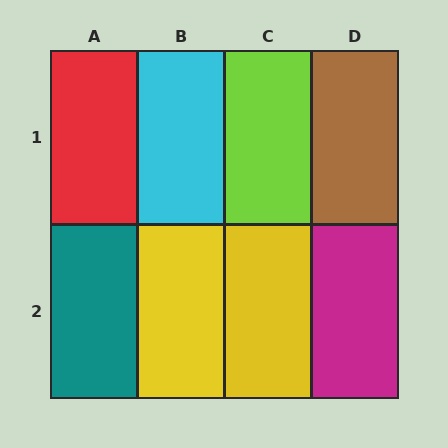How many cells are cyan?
1 cell is cyan.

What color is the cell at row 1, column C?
Lime.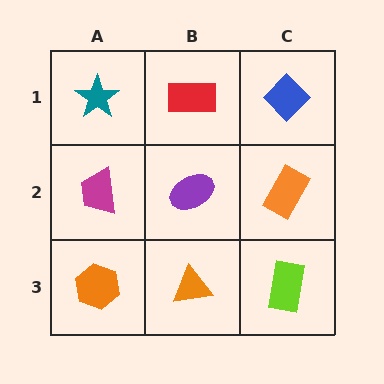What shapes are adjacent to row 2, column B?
A red rectangle (row 1, column B), an orange triangle (row 3, column B), a magenta trapezoid (row 2, column A), an orange rectangle (row 2, column C).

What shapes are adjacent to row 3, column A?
A magenta trapezoid (row 2, column A), an orange triangle (row 3, column B).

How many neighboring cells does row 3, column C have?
2.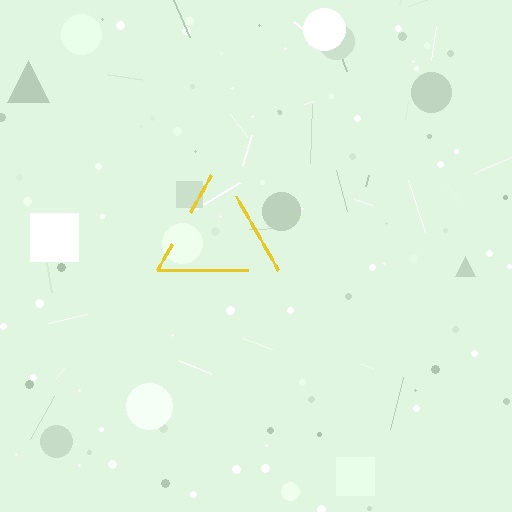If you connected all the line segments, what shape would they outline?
They would outline a triangle.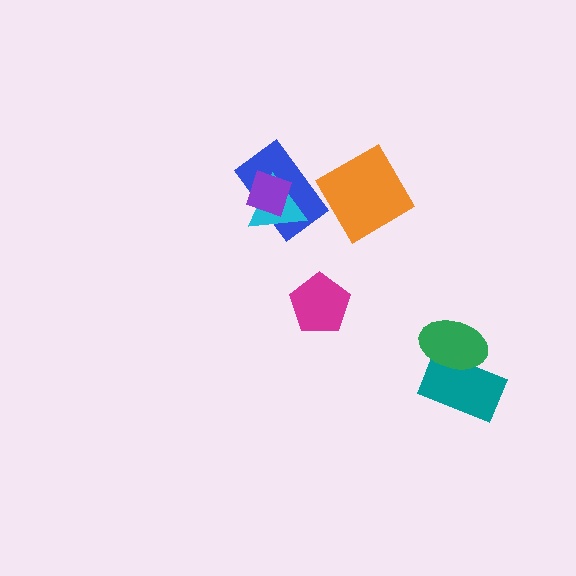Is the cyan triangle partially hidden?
Yes, it is partially covered by another shape.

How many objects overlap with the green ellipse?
1 object overlaps with the green ellipse.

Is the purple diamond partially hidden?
No, no other shape covers it.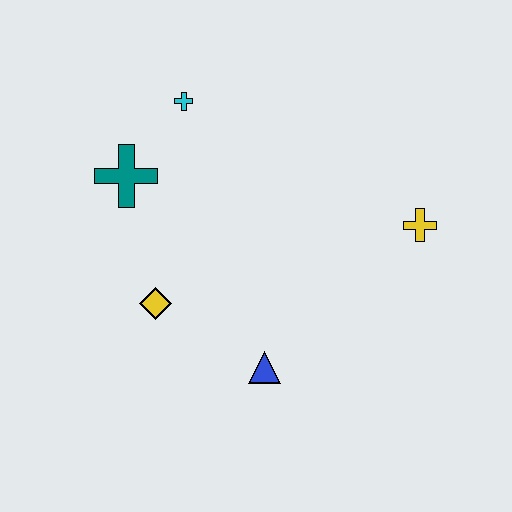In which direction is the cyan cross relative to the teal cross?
The cyan cross is above the teal cross.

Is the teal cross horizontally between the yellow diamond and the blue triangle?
No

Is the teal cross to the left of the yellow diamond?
Yes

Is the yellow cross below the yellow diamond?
No